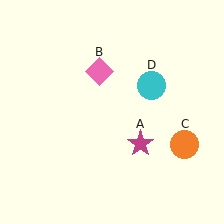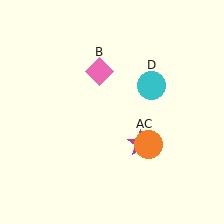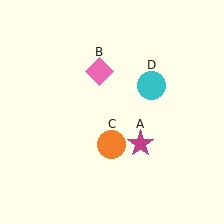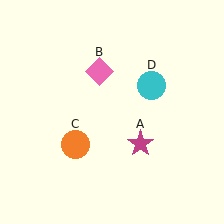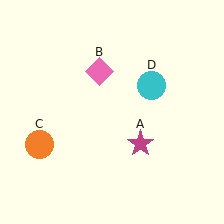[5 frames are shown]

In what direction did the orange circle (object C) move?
The orange circle (object C) moved left.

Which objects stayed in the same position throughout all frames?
Magenta star (object A) and pink diamond (object B) and cyan circle (object D) remained stationary.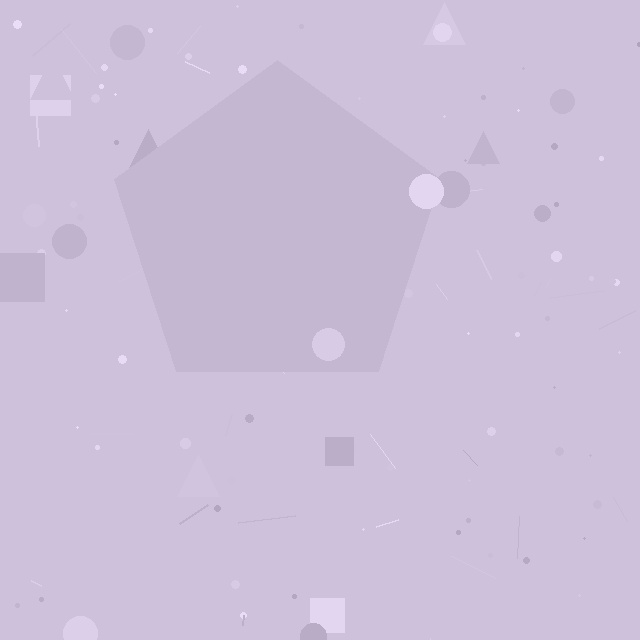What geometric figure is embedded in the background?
A pentagon is embedded in the background.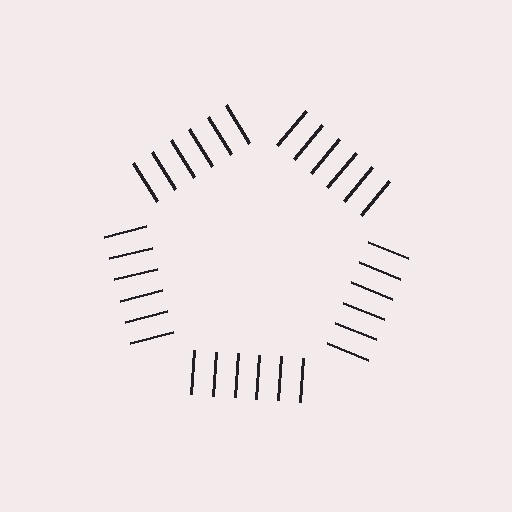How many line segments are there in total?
30 — 6 along each of the 5 edges.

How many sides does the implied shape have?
5 sides — the line-ends trace a pentagon.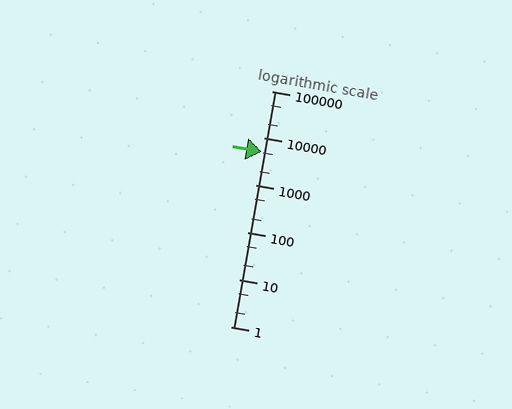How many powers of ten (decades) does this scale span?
The scale spans 5 decades, from 1 to 100000.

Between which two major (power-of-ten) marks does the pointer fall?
The pointer is between 1000 and 10000.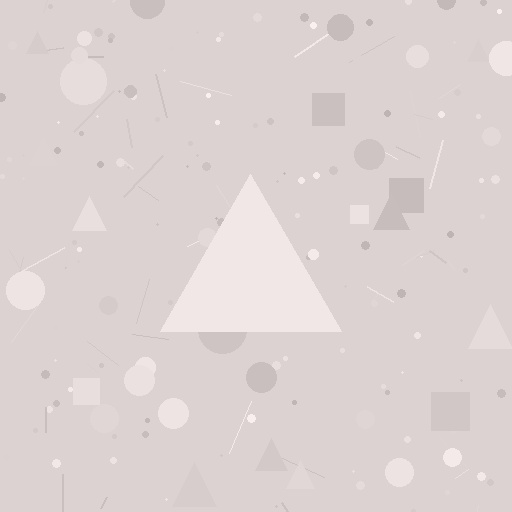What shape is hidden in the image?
A triangle is hidden in the image.